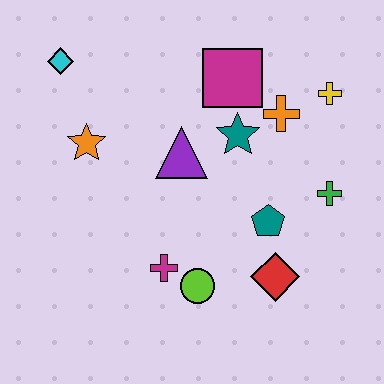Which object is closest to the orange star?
The cyan diamond is closest to the orange star.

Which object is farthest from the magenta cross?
The yellow cross is farthest from the magenta cross.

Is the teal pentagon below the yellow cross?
Yes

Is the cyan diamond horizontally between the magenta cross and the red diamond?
No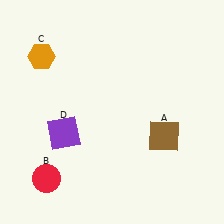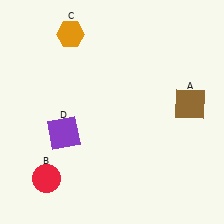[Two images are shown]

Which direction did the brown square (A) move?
The brown square (A) moved up.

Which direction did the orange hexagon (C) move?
The orange hexagon (C) moved right.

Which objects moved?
The objects that moved are: the brown square (A), the orange hexagon (C).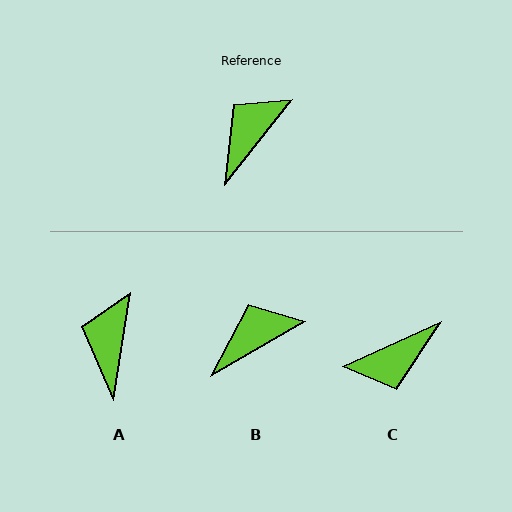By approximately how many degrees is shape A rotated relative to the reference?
Approximately 30 degrees counter-clockwise.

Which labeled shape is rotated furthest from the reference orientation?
C, about 153 degrees away.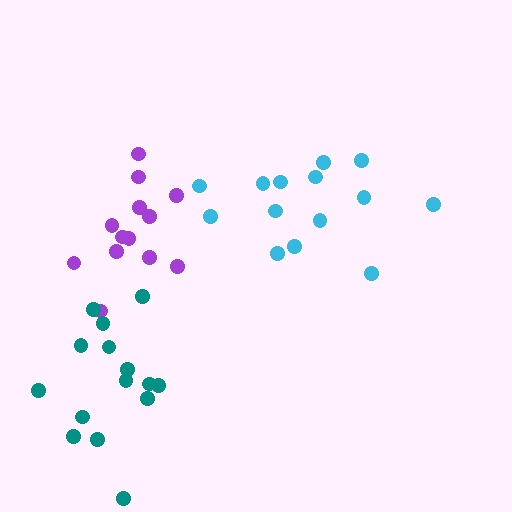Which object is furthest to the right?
The cyan cluster is rightmost.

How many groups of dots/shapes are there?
There are 3 groups.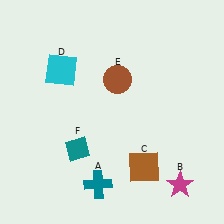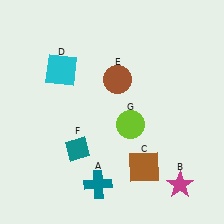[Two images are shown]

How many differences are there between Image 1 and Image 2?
There is 1 difference between the two images.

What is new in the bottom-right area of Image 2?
A lime circle (G) was added in the bottom-right area of Image 2.